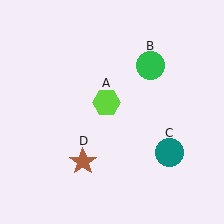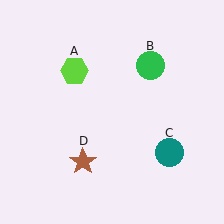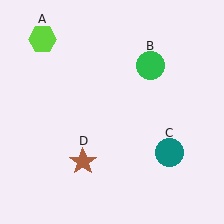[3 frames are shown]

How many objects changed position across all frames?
1 object changed position: lime hexagon (object A).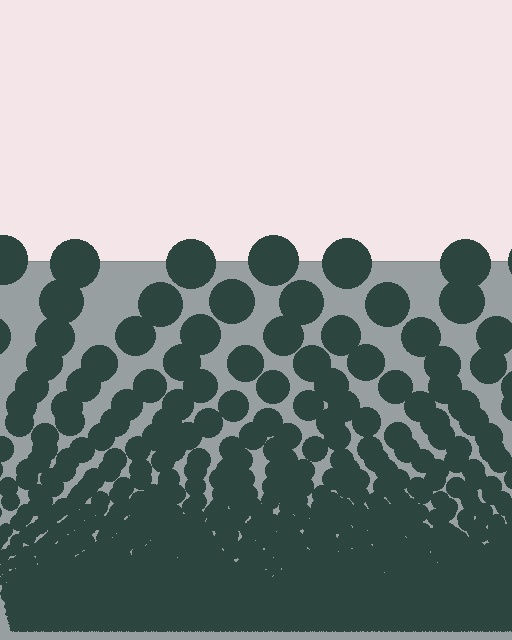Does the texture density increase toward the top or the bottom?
Density increases toward the bottom.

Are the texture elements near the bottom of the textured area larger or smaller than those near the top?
Smaller. The gradient is inverted — elements near the bottom are smaller and denser.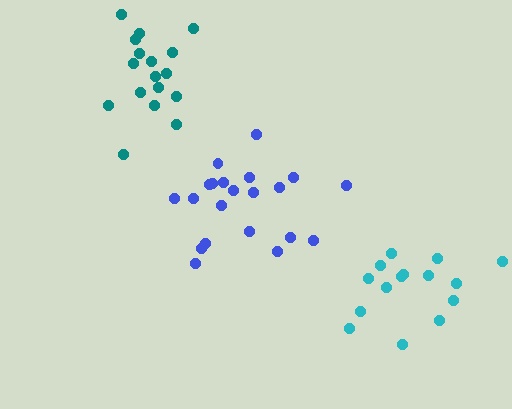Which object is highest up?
The teal cluster is topmost.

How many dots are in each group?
Group 1: 21 dots, Group 2: 15 dots, Group 3: 17 dots (53 total).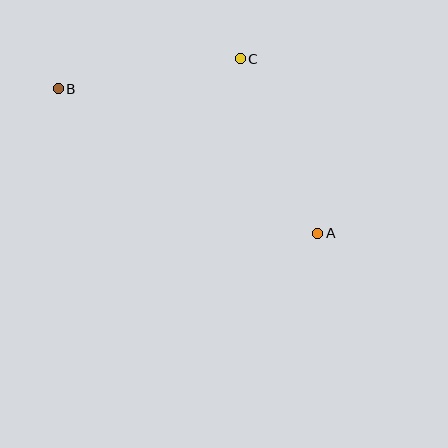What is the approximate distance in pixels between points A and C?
The distance between A and C is approximately 191 pixels.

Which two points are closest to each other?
Points B and C are closest to each other.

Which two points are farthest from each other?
Points A and B are farthest from each other.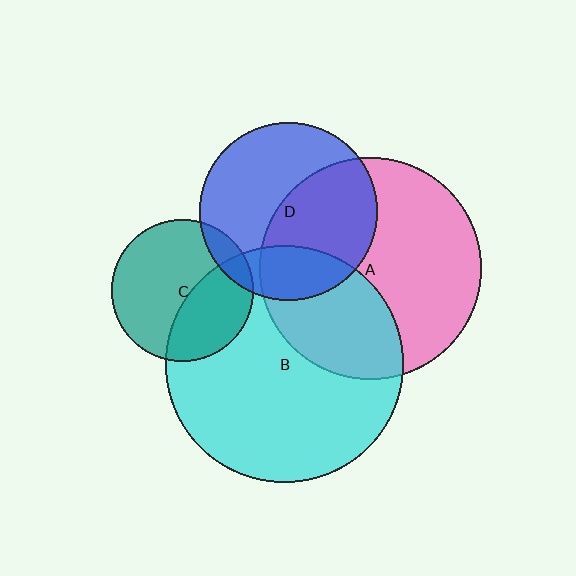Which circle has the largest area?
Circle B (cyan).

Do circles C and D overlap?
Yes.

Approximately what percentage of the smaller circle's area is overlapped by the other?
Approximately 10%.